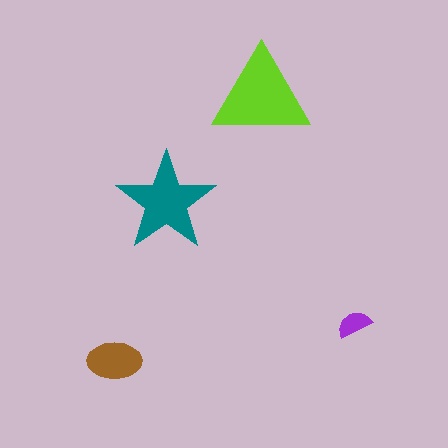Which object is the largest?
The lime triangle.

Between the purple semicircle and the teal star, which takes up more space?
The teal star.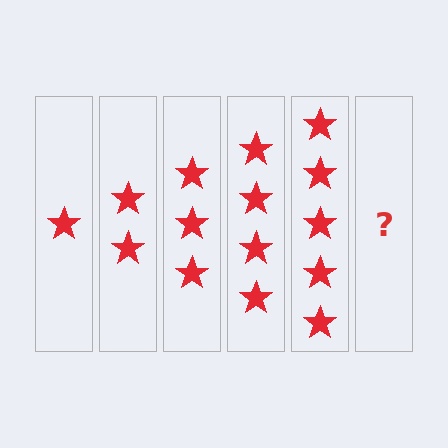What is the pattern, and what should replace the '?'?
The pattern is that each step adds one more star. The '?' should be 6 stars.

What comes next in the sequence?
The next element should be 6 stars.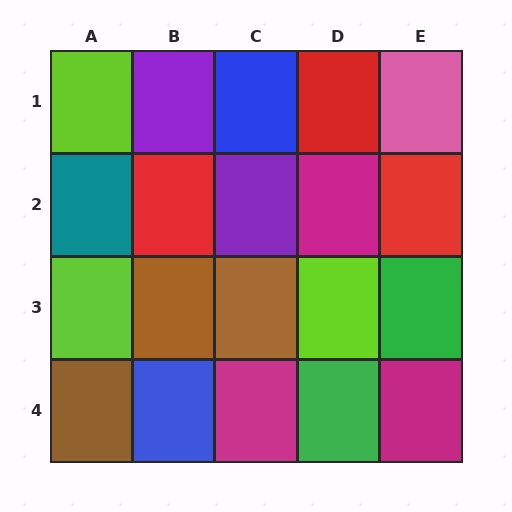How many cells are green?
2 cells are green.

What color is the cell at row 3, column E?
Green.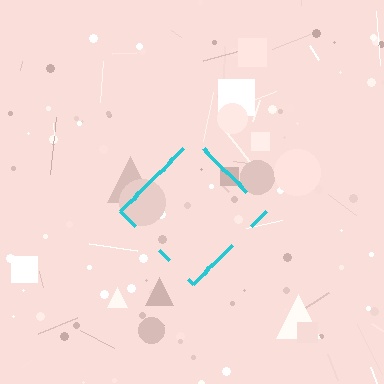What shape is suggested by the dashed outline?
The dashed outline suggests a diamond.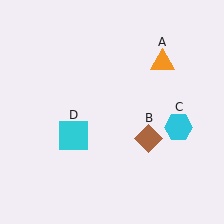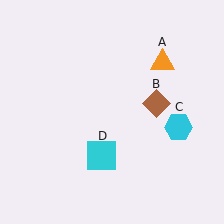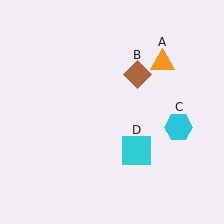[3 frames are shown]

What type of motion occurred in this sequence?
The brown diamond (object B), cyan square (object D) rotated counterclockwise around the center of the scene.